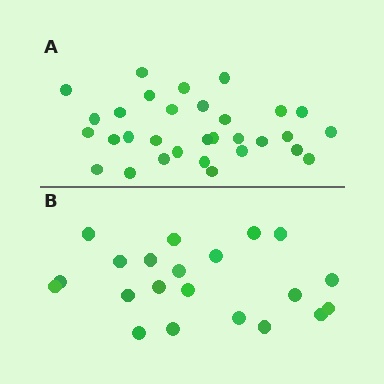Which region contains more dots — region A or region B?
Region A (the top region) has more dots.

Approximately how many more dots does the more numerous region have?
Region A has roughly 10 or so more dots than region B.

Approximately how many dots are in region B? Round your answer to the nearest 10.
About 20 dots. (The exact count is 21, which rounds to 20.)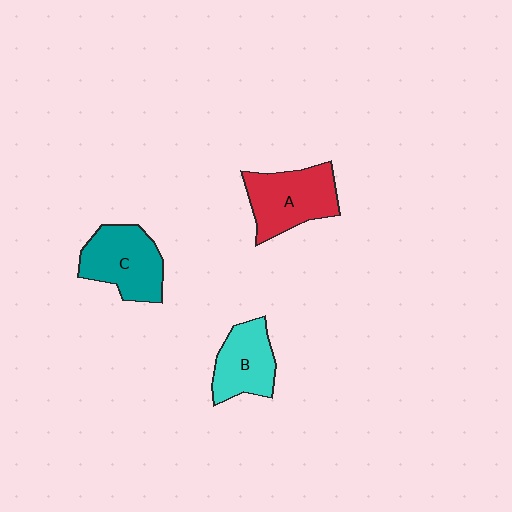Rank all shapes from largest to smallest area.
From largest to smallest: A (red), C (teal), B (cyan).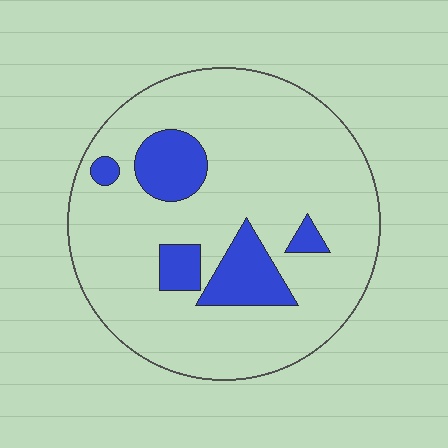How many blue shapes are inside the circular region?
5.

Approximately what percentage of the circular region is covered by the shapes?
Approximately 15%.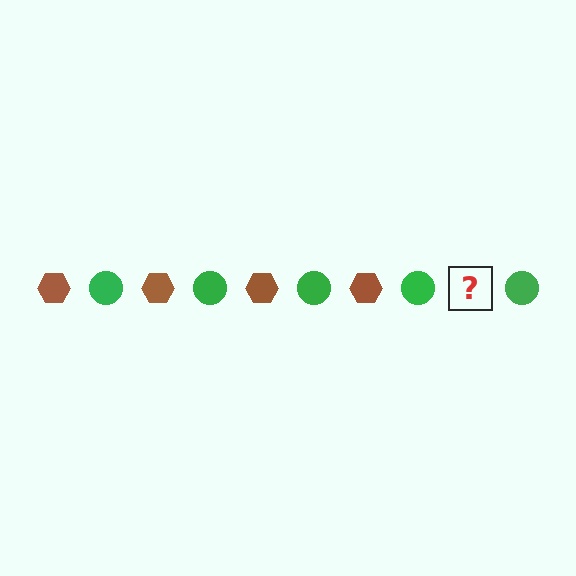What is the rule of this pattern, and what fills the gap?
The rule is that the pattern alternates between brown hexagon and green circle. The gap should be filled with a brown hexagon.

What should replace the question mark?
The question mark should be replaced with a brown hexagon.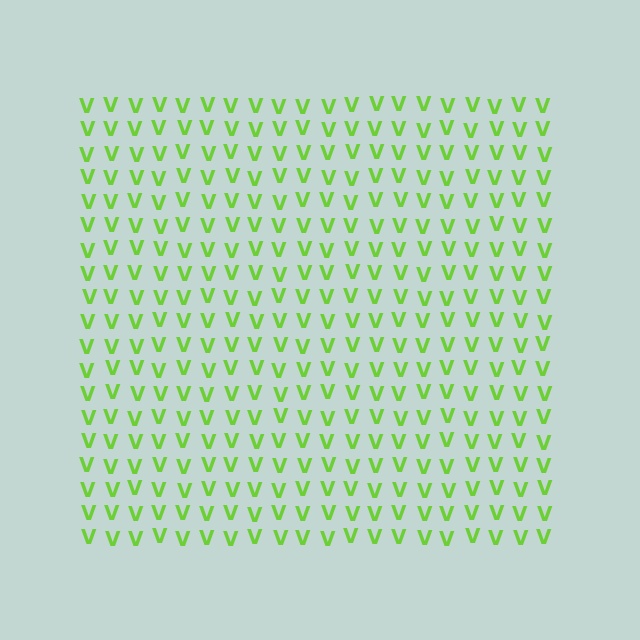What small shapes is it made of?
It is made of small letter V's.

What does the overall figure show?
The overall figure shows a square.